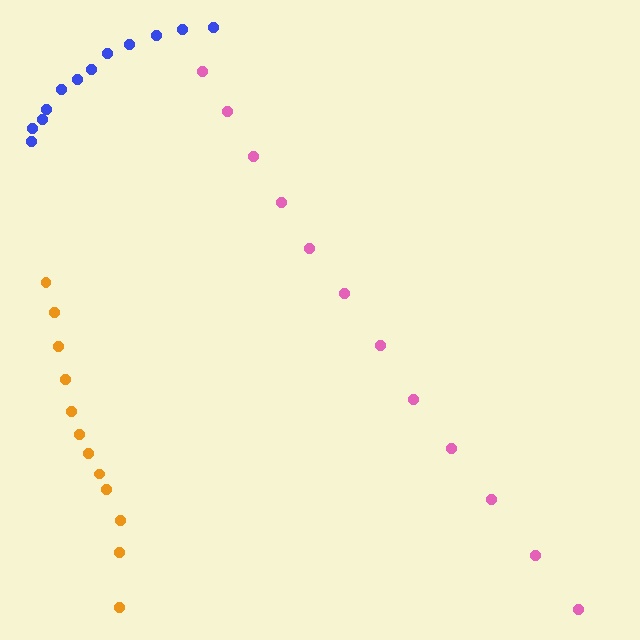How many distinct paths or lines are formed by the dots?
There are 3 distinct paths.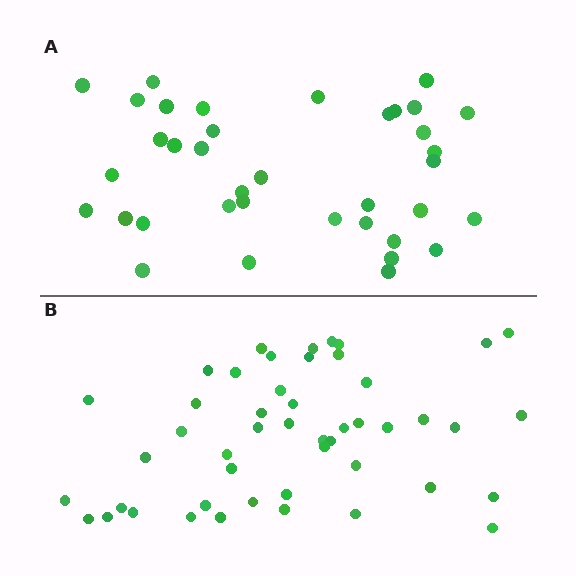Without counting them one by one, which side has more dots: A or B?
Region B (the bottom region) has more dots.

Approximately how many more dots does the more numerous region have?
Region B has roughly 12 or so more dots than region A.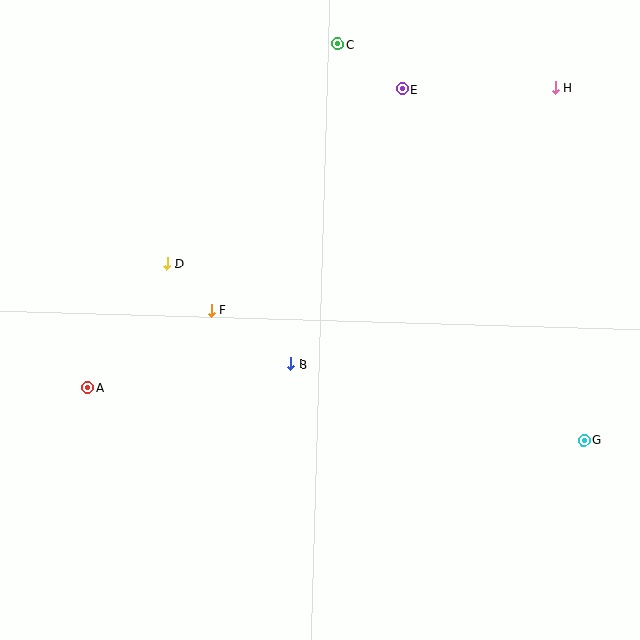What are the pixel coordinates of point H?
Point H is at (555, 87).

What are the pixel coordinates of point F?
Point F is at (211, 310).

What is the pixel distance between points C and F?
The distance between C and F is 294 pixels.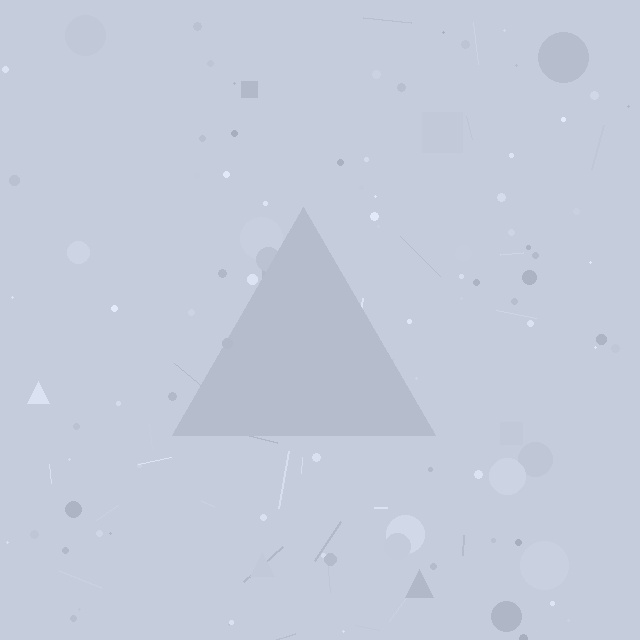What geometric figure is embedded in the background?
A triangle is embedded in the background.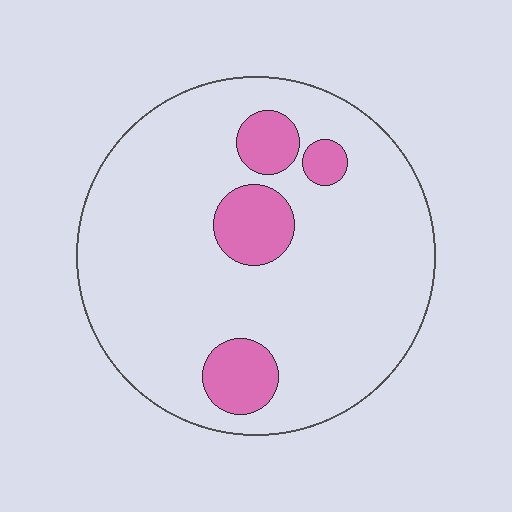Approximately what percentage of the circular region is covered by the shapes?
Approximately 15%.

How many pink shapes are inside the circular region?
4.